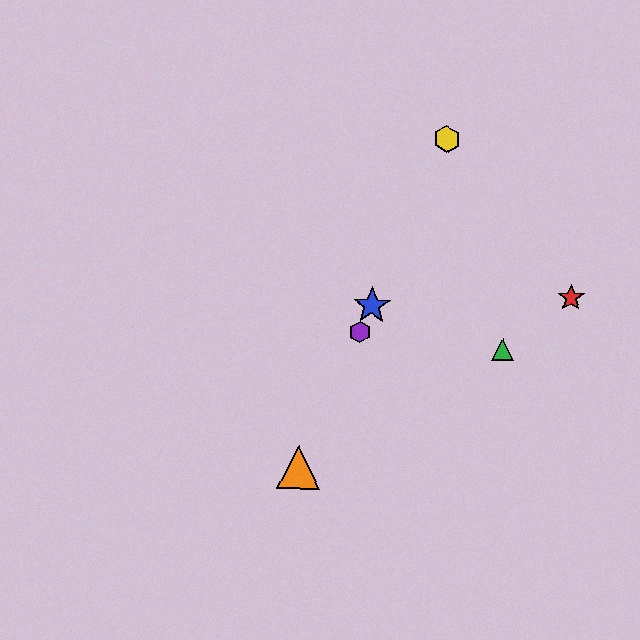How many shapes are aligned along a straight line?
4 shapes (the blue star, the yellow hexagon, the purple hexagon, the orange triangle) are aligned along a straight line.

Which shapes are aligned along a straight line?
The blue star, the yellow hexagon, the purple hexagon, the orange triangle are aligned along a straight line.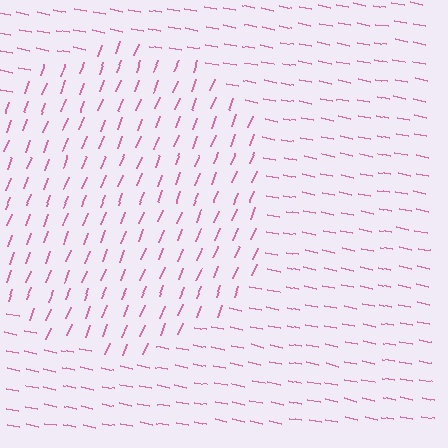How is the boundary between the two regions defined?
The boundary is defined purely by a change in line orientation (approximately 80 degrees difference). All lines are the same color and thickness.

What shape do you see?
I see a circle.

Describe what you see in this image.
The image is filled with small pink line segments. A circle region in the image has lines oriented differently from the surrounding lines, creating a visible texture boundary.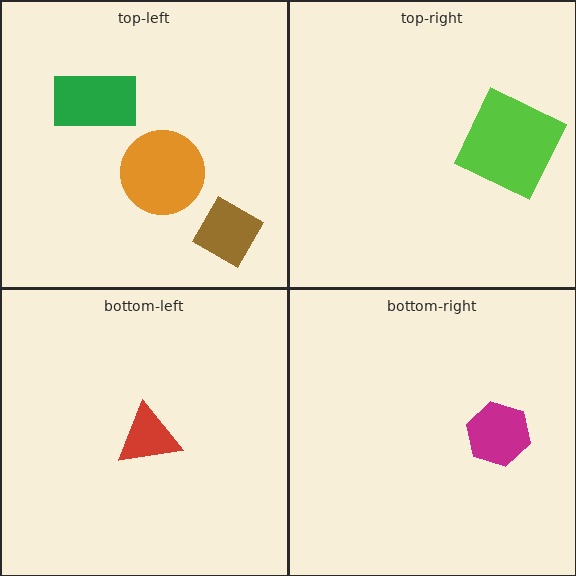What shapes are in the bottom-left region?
The red triangle.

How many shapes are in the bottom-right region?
1.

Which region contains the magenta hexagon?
The bottom-right region.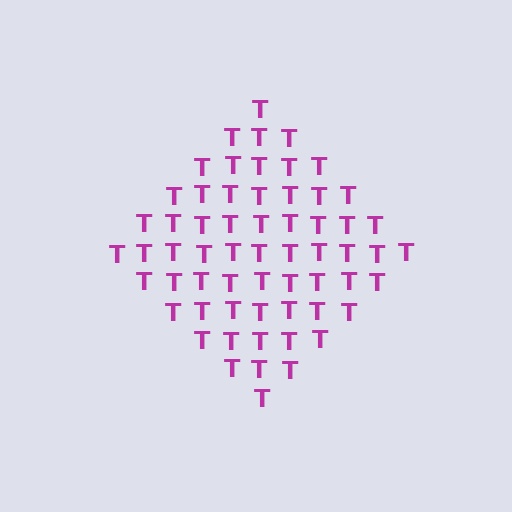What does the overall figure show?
The overall figure shows a diamond.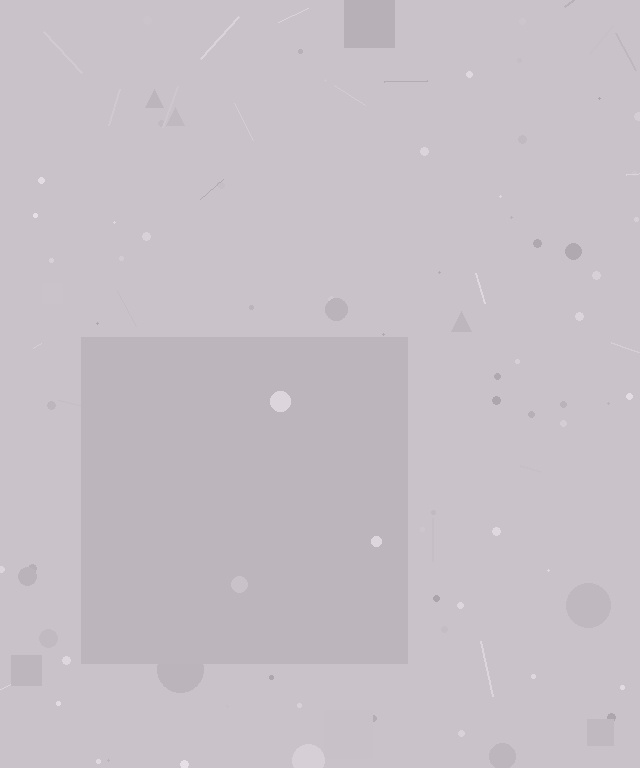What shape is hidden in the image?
A square is hidden in the image.